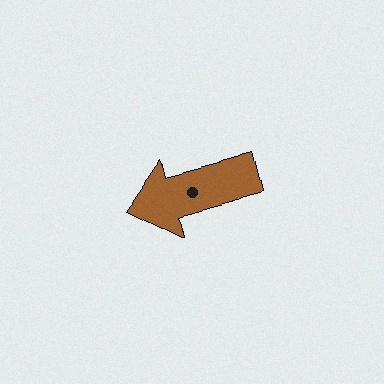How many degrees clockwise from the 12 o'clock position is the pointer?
Approximately 255 degrees.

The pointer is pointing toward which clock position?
Roughly 9 o'clock.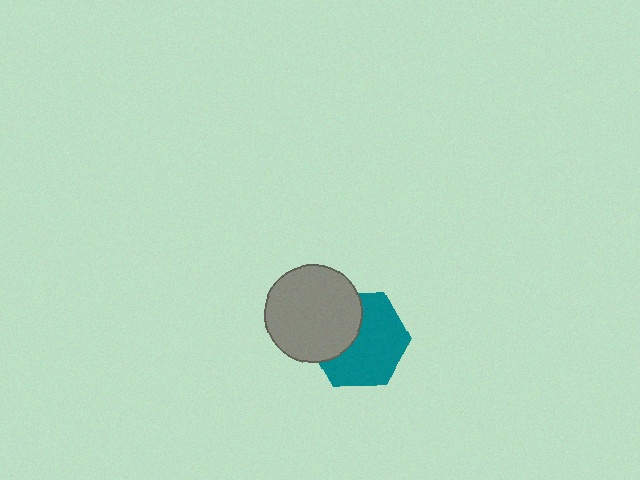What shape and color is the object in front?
The object in front is a gray circle.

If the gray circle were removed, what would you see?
You would see the complete teal hexagon.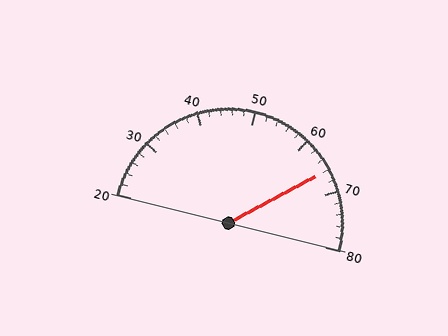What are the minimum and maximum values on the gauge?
The gauge ranges from 20 to 80.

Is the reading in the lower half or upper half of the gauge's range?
The reading is in the upper half of the range (20 to 80).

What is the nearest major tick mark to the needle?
The nearest major tick mark is 70.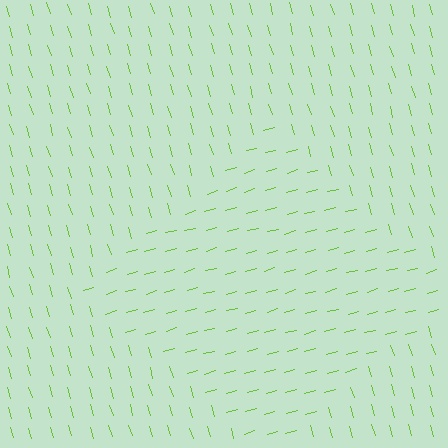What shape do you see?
I see a diamond.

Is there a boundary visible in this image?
Yes, there is a texture boundary formed by a change in line orientation.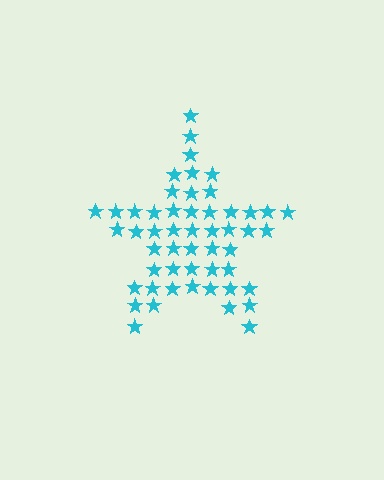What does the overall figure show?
The overall figure shows a star.